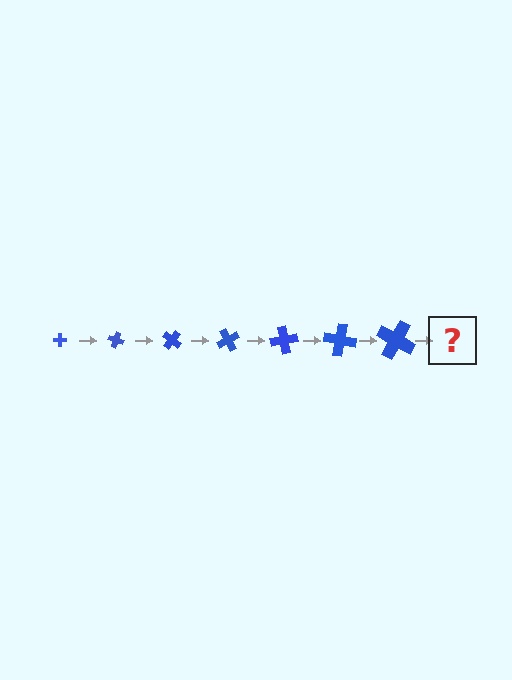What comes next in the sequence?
The next element should be a cross, larger than the previous one and rotated 140 degrees from the start.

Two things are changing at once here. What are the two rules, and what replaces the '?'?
The two rules are that the cross grows larger each step and it rotates 20 degrees each step. The '?' should be a cross, larger than the previous one and rotated 140 degrees from the start.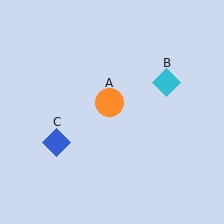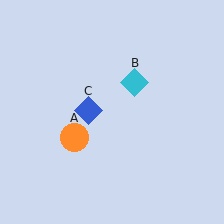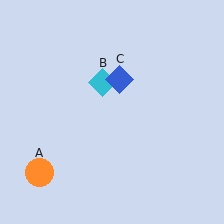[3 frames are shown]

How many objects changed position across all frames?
3 objects changed position: orange circle (object A), cyan diamond (object B), blue diamond (object C).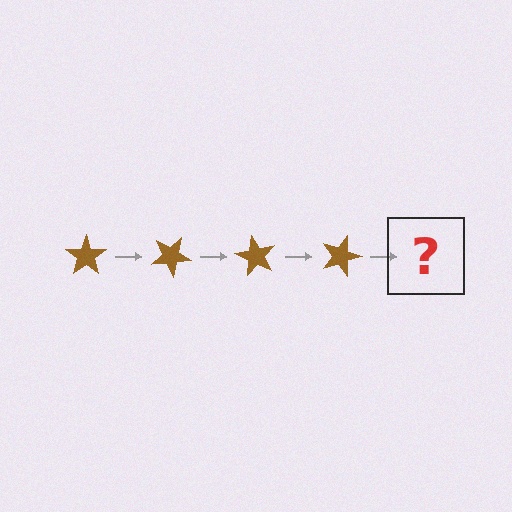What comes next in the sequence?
The next element should be a brown star rotated 120 degrees.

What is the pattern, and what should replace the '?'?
The pattern is that the star rotates 30 degrees each step. The '?' should be a brown star rotated 120 degrees.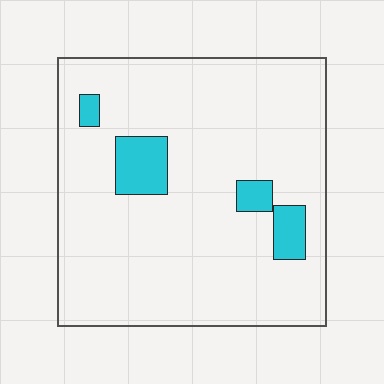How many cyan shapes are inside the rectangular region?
4.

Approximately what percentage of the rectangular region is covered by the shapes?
Approximately 10%.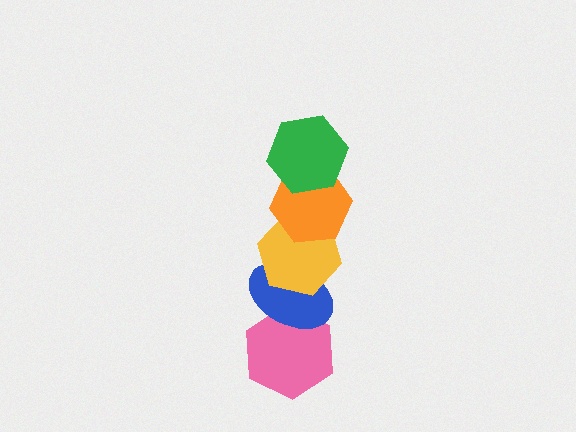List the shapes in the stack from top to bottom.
From top to bottom: the green hexagon, the orange hexagon, the yellow hexagon, the blue ellipse, the pink hexagon.